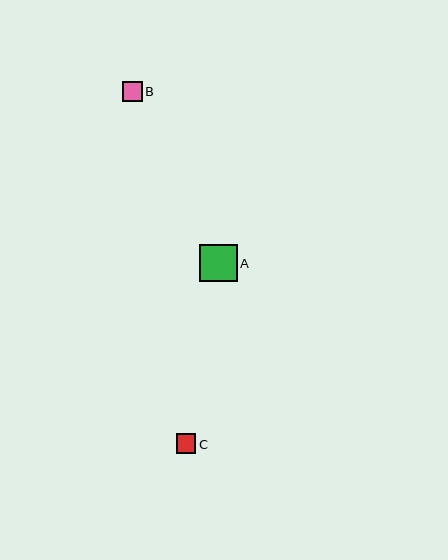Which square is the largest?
Square A is the largest with a size of approximately 37 pixels.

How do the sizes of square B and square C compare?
Square B and square C are approximately the same size.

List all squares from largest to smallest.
From largest to smallest: A, B, C.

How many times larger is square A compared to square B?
Square A is approximately 1.9 times the size of square B.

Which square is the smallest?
Square C is the smallest with a size of approximately 20 pixels.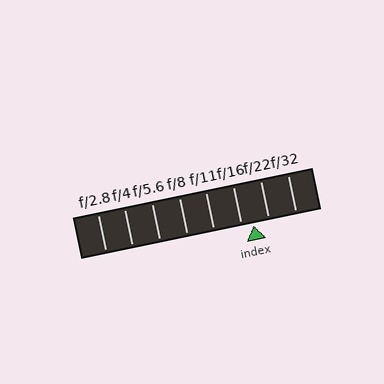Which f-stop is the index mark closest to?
The index mark is closest to f/16.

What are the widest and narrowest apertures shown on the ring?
The widest aperture shown is f/2.8 and the narrowest is f/32.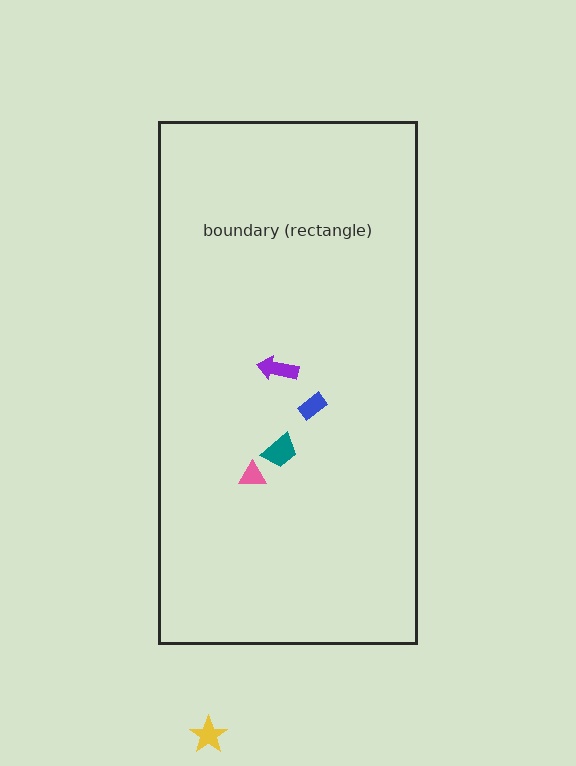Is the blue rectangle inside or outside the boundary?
Inside.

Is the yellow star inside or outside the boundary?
Outside.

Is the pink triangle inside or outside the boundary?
Inside.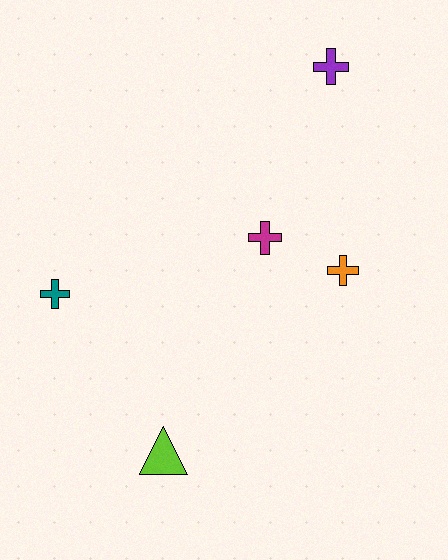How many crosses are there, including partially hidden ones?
There are 4 crosses.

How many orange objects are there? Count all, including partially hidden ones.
There is 1 orange object.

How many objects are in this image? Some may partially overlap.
There are 5 objects.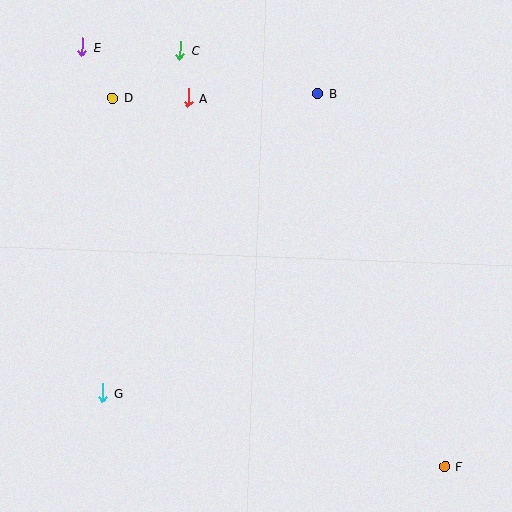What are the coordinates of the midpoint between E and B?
The midpoint between E and B is at (200, 70).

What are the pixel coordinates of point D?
Point D is at (112, 98).